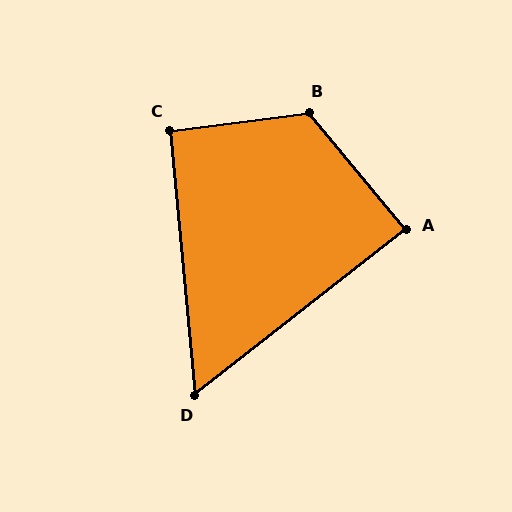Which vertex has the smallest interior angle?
D, at approximately 57 degrees.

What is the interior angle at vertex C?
Approximately 92 degrees (approximately right).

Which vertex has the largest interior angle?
B, at approximately 123 degrees.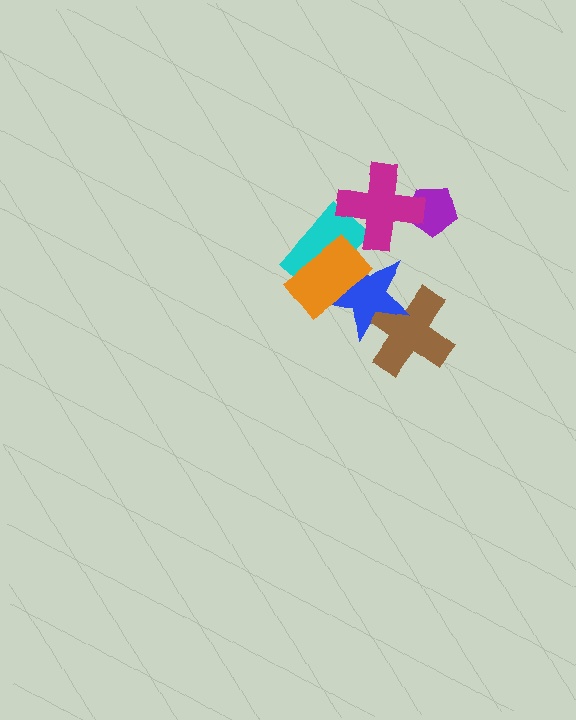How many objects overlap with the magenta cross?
2 objects overlap with the magenta cross.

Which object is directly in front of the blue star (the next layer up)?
The cyan rectangle is directly in front of the blue star.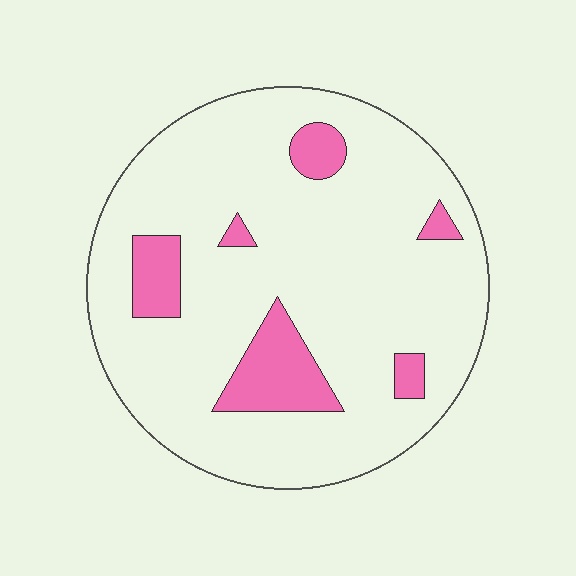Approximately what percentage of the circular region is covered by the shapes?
Approximately 15%.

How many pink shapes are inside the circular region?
6.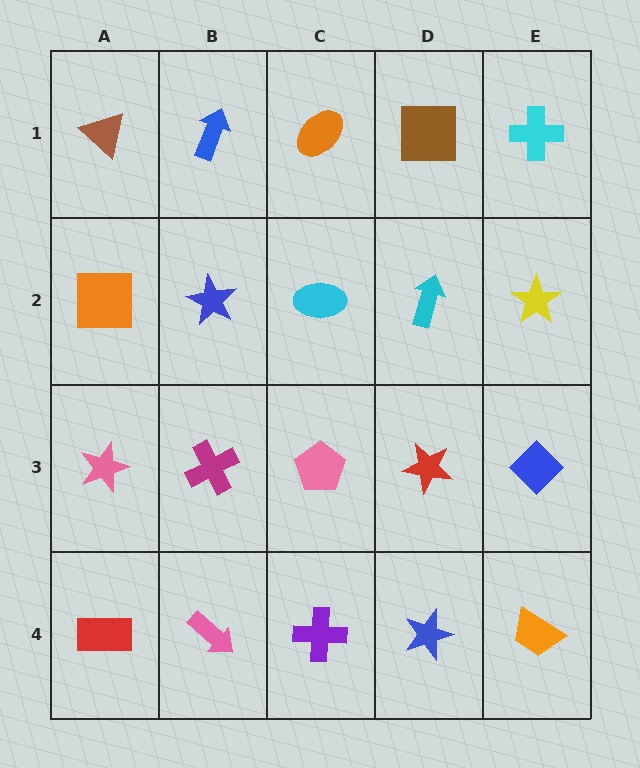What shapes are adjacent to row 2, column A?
A brown triangle (row 1, column A), a pink star (row 3, column A), a blue star (row 2, column B).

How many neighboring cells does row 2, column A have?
3.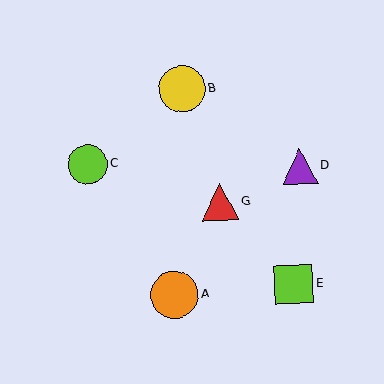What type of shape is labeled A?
Shape A is an orange circle.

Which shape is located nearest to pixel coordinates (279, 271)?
The lime square (labeled E) at (293, 284) is nearest to that location.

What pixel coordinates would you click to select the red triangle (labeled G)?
Click at (220, 202) to select the red triangle G.